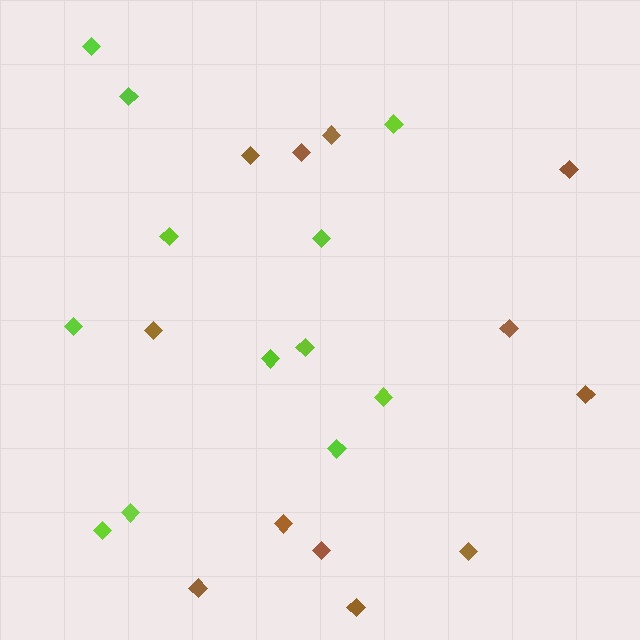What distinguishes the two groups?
There are 2 groups: one group of brown diamonds (12) and one group of lime diamonds (12).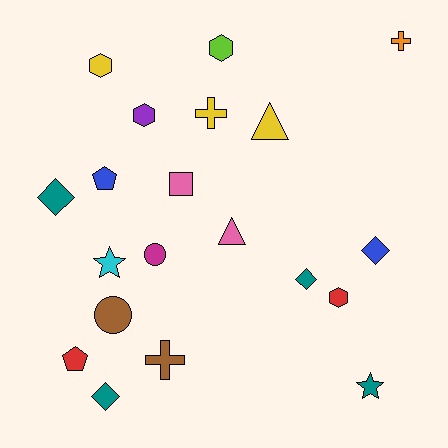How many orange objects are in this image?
There is 1 orange object.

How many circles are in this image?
There are 2 circles.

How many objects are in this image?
There are 20 objects.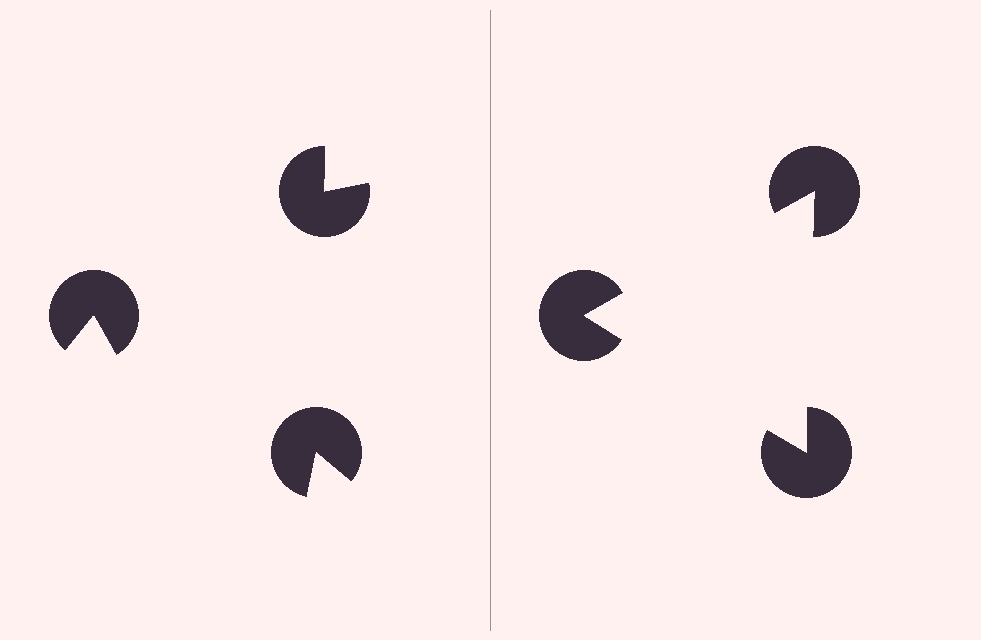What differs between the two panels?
The pac-man discs are positioned identically on both sides; only the wedge orientations differ. On the right they align to a triangle; on the left they are misaligned.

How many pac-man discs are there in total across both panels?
6 — 3 on each side.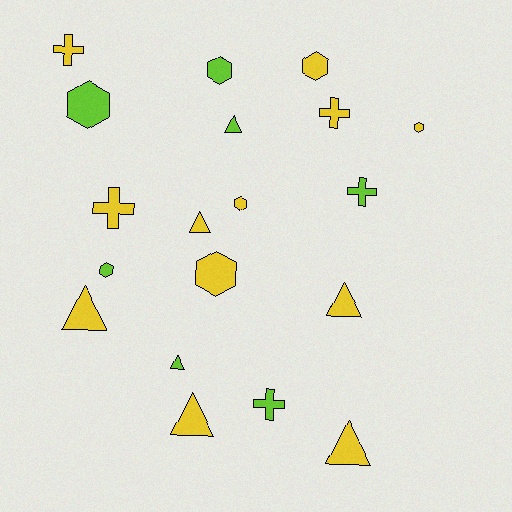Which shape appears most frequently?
Hexagon, with 7 objects.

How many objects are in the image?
There are 19 objects.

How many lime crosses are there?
There are 2 lime crosses.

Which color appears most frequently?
Yellow, with 12 objects.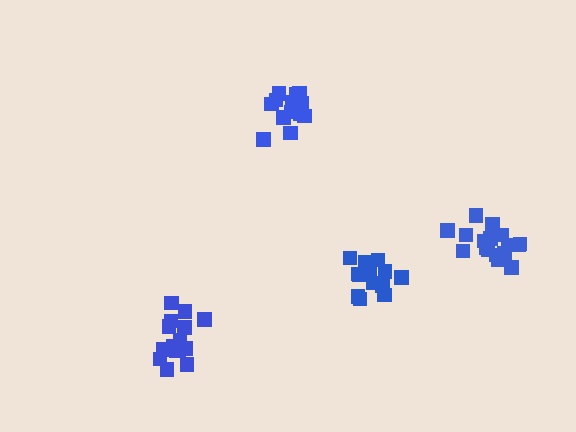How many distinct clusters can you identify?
There are 4 distinct clusters.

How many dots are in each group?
Group 1: 14 dots, Group 2: 14 dots, Group 3: 18 dots, Group 4: 18 dots (64 total).